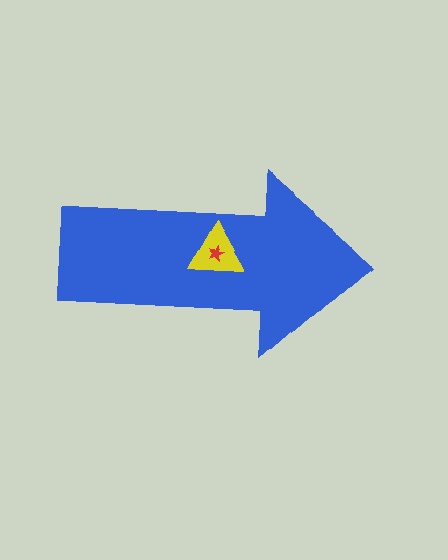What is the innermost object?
The red star.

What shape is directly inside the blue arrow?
The yellow triangle.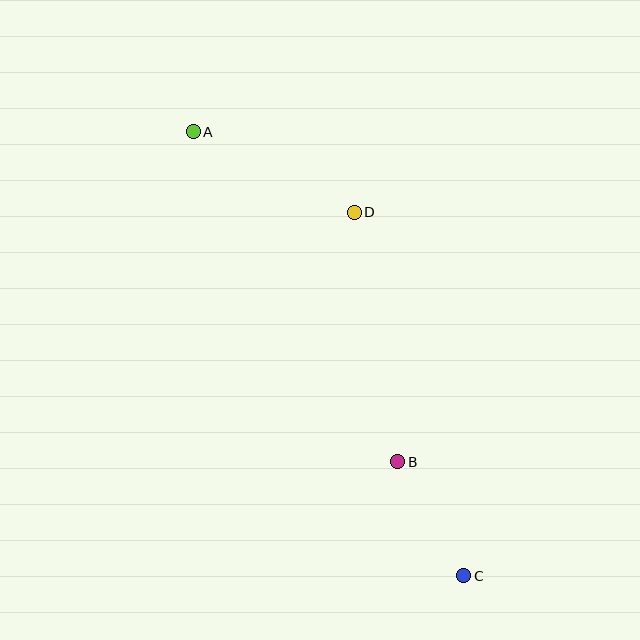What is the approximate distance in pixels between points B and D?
The distance between B and D is approximately 253 pixels.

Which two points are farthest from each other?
Points A and C are farthest from each other.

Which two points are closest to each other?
Points B and C are closest to each other.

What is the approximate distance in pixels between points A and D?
The distance between A and D is approximately 180 pixels.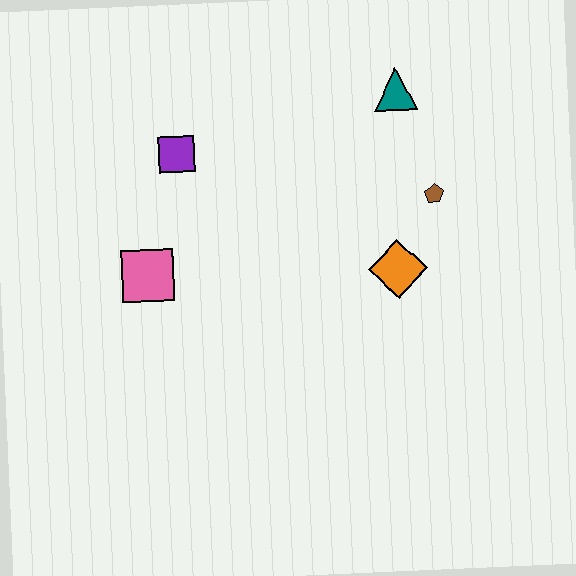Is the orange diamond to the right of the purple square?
Yes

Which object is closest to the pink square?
The purple square is closest to the pink square.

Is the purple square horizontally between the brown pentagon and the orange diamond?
No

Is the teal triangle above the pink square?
Yes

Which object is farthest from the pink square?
The teal triangle is farthest from the pink square.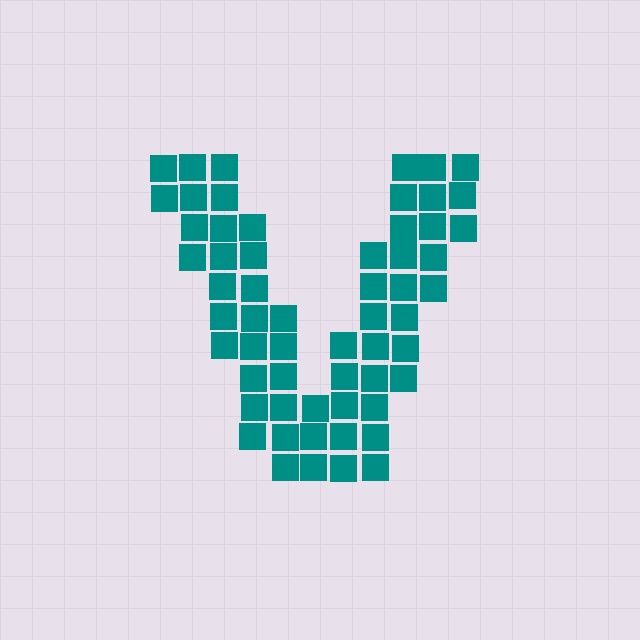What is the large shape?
The large shape is the letter V.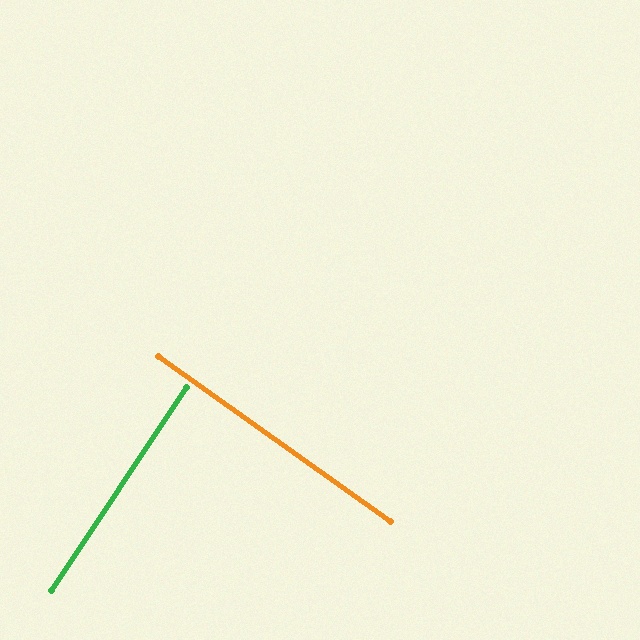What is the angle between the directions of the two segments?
Approximately 88 degrees.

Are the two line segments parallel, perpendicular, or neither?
Perpendicular — they meet at approximately 88°.